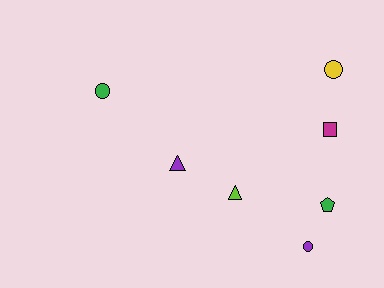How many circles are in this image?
There are 3 circles.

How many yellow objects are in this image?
There is 1 yellow object.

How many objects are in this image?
There are 7 objects.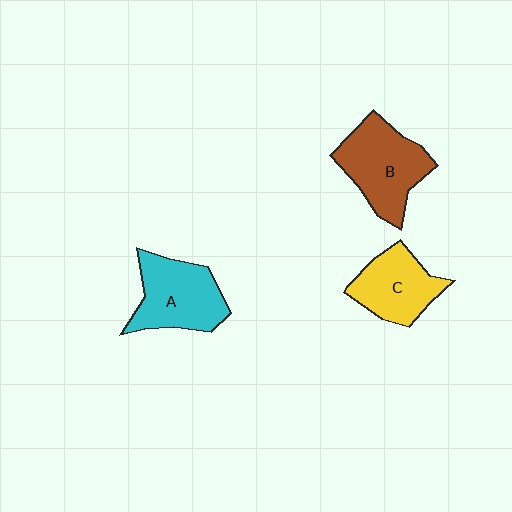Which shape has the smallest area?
Shape C (yellow).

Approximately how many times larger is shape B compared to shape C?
Approximately 1.3 times.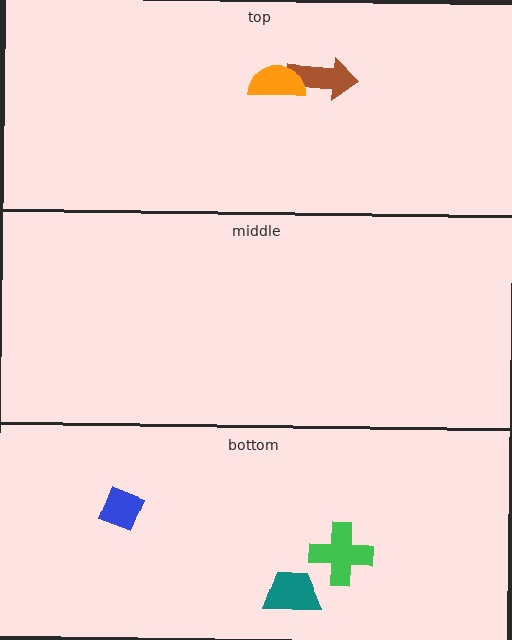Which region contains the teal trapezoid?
The bottom region.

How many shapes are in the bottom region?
3.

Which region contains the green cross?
The bottom region.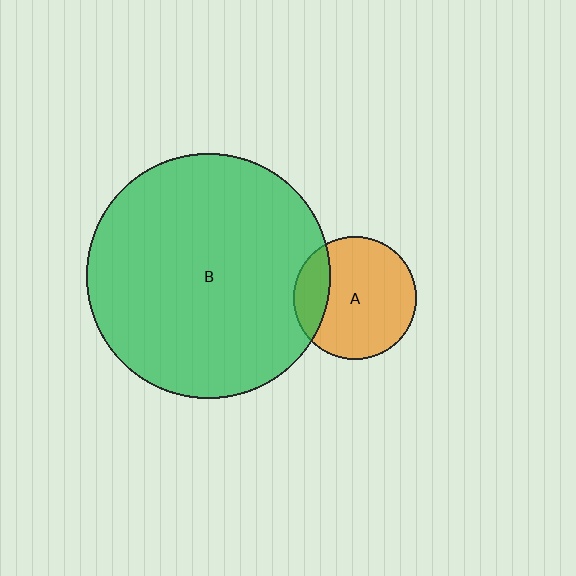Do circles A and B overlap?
Yes.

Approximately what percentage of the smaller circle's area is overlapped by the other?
Approximately 20%.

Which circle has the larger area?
Circle B (green).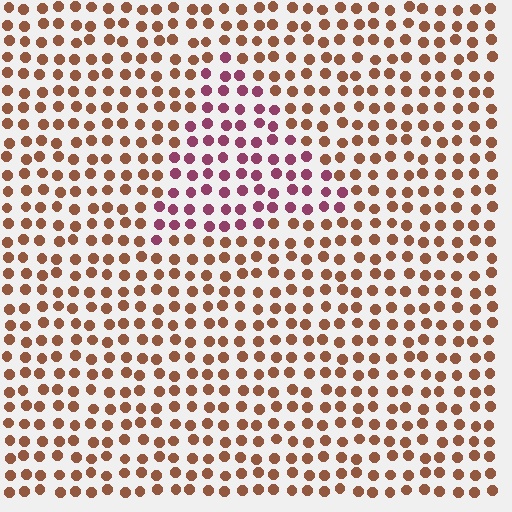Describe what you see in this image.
The image is filled with small brown elements in a uniform arrangement. A triangle-shaped region is visible where the elements are tinted to a slightly different hue, forming a subtle color boundary.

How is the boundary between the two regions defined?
The boundary is defined purely by a slight shift in hue (about 48 degrees). Spacing, size, and orientation are identical on both sides.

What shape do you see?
I see a triangle.